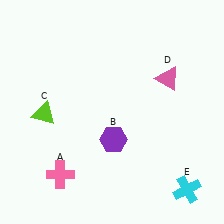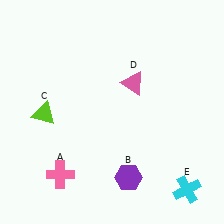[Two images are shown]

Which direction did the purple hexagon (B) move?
The purple hexagon (B) moved down.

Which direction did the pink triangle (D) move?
The pink triangle (D) moved left.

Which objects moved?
The objects that moved are: the purple hexagon (B), the pink triangle (D).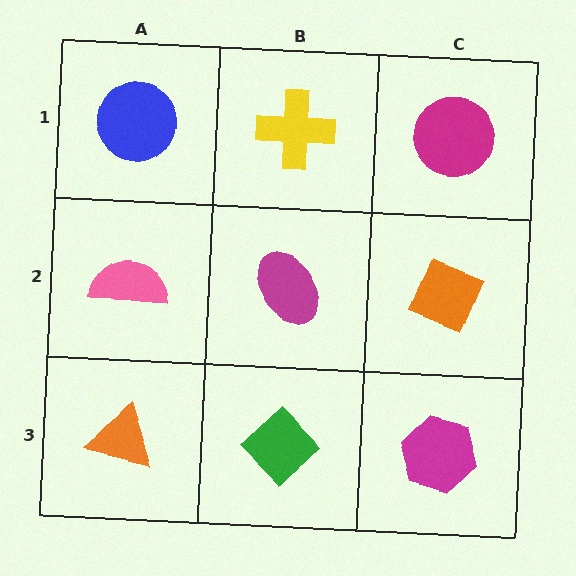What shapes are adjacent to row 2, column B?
A yellow cross (row 1, column B), a green diamond (row 3, column B), a pink semicircle (row 2, column A), an orange diamond (row 2, column C).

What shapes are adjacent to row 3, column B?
A magenta ellipse (row 2, column B), an orange triangle (row 3, column A), a magenta hexagon (row 3, column C).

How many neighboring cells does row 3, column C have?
2.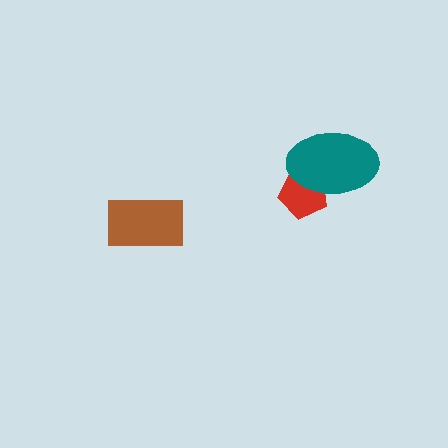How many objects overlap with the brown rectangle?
0 objects overlap with the brown rectangle.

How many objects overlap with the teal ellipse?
1 object overlaps with the teal ellipse.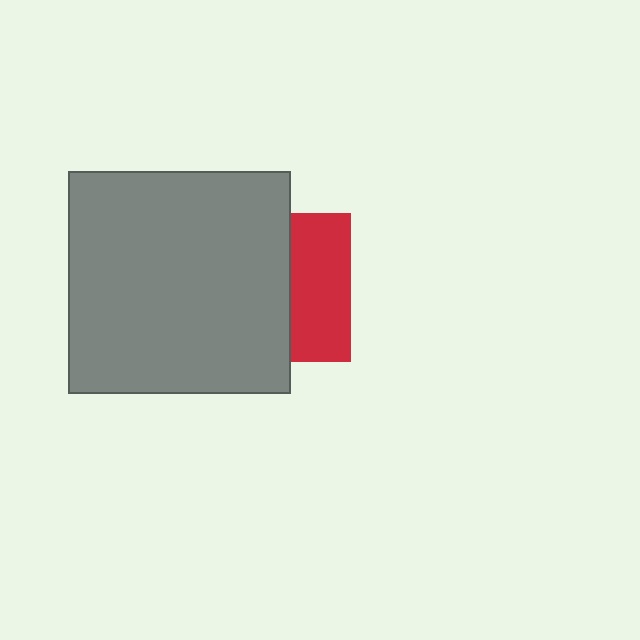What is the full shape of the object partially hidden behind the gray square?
The partially hidden object is a red square.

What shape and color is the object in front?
The object in front is a gray square.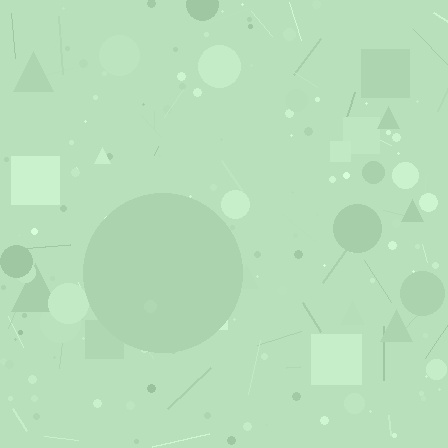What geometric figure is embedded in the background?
A circle is embedded in the background.